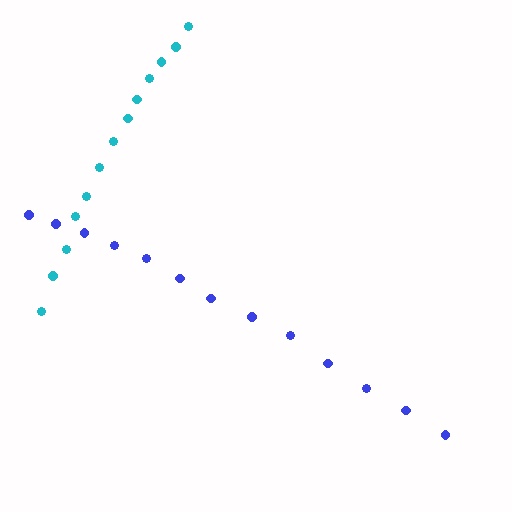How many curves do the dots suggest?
There are 2 distinct paths.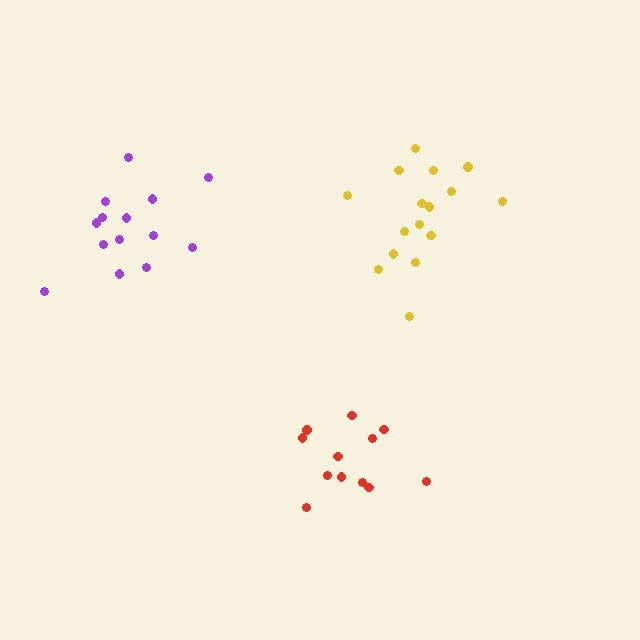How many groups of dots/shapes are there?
There are 3 groups.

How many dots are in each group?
Group 1: 14 dots, Group 2: 16 dots, Group 3: 12 dots (42 total).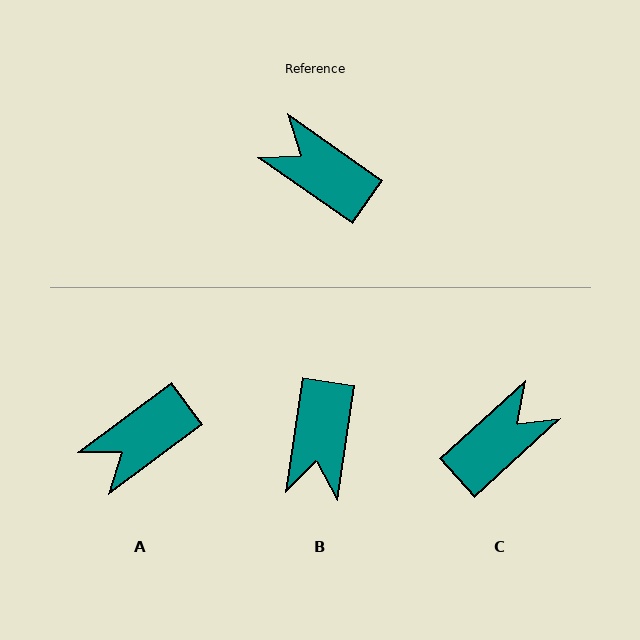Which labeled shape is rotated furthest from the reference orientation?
B, about 116 degrees away.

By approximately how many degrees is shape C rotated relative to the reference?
Approximately 103 degrees clockwise.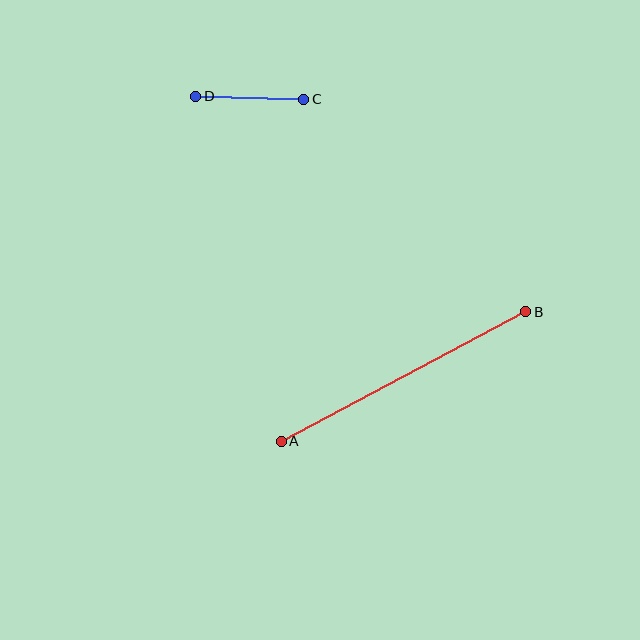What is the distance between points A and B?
The distance is approximately 276 pixels.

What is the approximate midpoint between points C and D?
The midpoint is at approximately (250, 98) pixels.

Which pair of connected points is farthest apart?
Points A and B are farthest apart.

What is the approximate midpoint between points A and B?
The midpoint is at approximately (403, 376) pixels.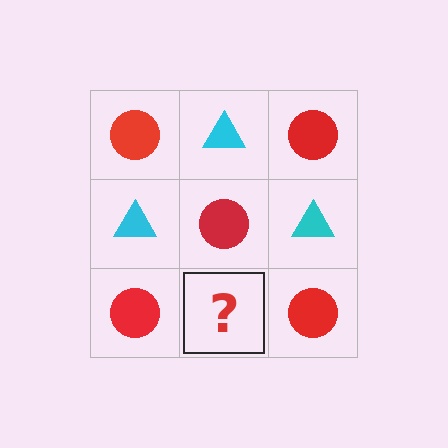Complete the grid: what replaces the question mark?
The question mark should be replaced with a cyan triangle.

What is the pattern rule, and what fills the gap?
The rule is that it alternates red circle and cyan triangle in a checkerboard pattern. The gap should be filled with a cyan triangle.